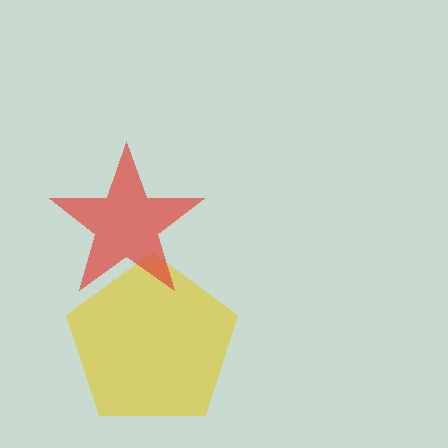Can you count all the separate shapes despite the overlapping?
Yes, there are 2 separate shapes.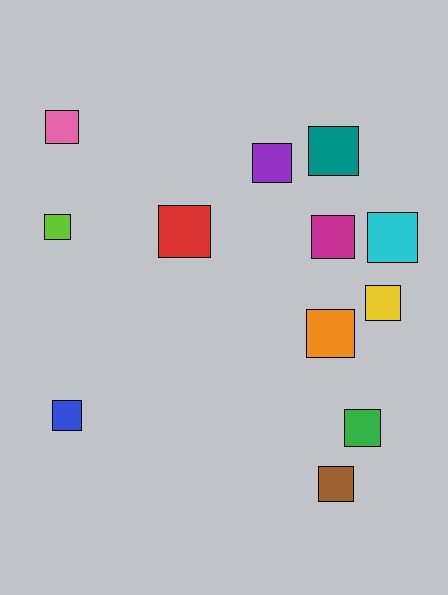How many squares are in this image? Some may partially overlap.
There are 12 squares.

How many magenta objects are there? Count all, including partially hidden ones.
There is 1 magenta object.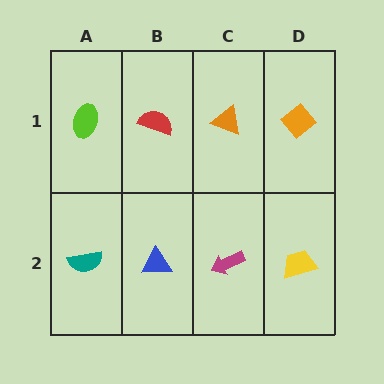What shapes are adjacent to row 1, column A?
A teal semicircle (row 2, column A), a red semicircle (row 1, column B).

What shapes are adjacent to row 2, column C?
An orange triangle (row 1, column C), a blue triangle (row 2, column B), a yellow trapezoid (row 2, column D).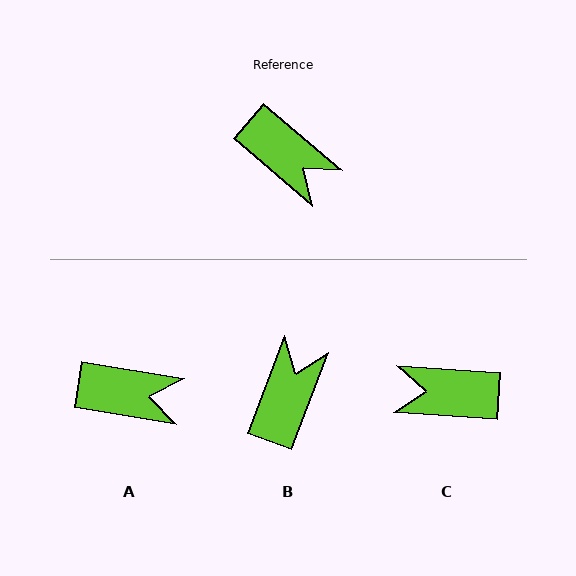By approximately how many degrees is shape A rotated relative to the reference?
Approximately 31 degrees counter-clockwise.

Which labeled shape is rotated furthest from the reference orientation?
C, about 143 degrees away.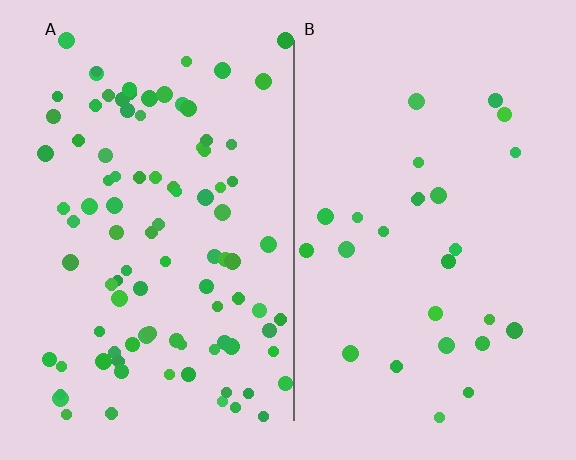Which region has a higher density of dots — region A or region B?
A (the left).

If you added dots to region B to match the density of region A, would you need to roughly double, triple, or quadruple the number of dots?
Approximately quadruple.